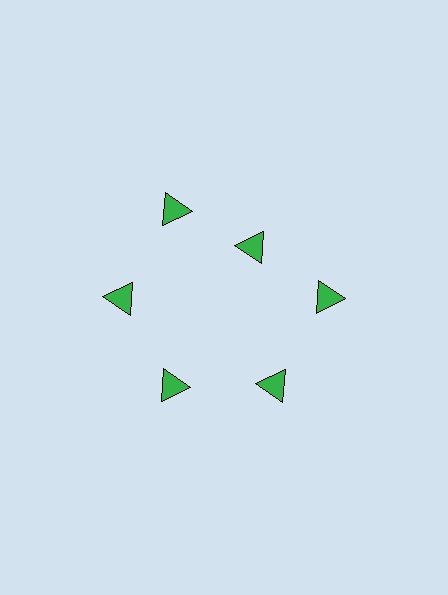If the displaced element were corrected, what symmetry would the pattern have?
It would have 6-fold rotational symmetry — the pattern would map onto itself every 60 degrees.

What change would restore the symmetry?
The symmetry would be restored by moving it outward, back onto the ring so that all 6 triangles sit at equal angles and equal distance from the center.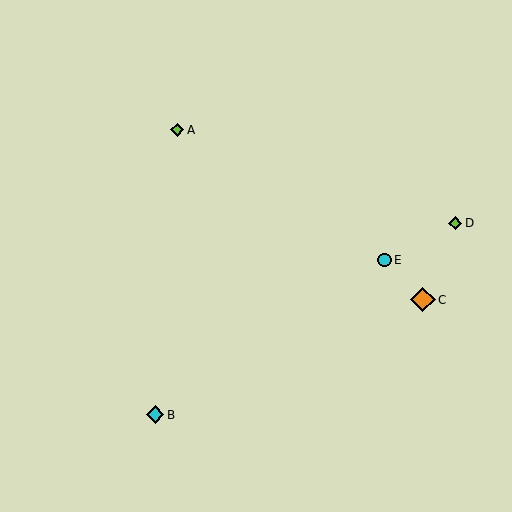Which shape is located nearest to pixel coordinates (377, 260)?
The cyan circle (labeled E) at (384, 260) is nearest to that location.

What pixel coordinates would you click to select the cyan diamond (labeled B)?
Click at (155, 415) to select the cyan diamond B.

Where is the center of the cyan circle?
The center of the cyan circle is at (384, 260).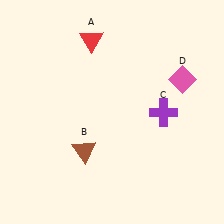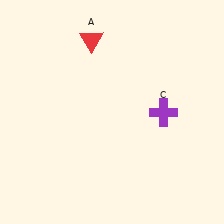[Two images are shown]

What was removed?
The pink diamond (D), the brown triangle (B) were removed in Image 2.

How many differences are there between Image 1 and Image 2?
There are 2 differences between the two images.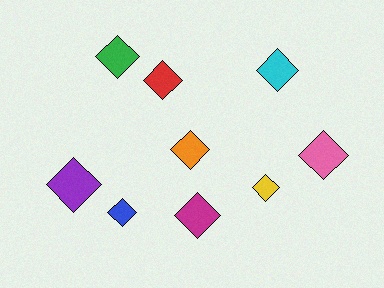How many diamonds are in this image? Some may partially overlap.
There are 9 diamonds.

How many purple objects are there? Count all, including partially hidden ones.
There is 1 purple object.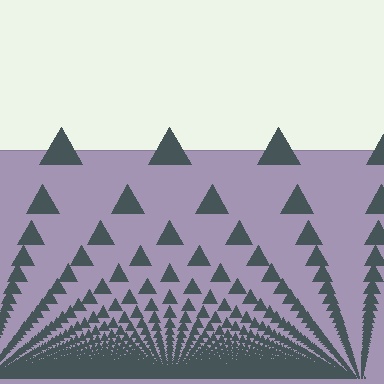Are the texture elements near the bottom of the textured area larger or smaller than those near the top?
Smaller. The gradient is inverted — elements near the bottom are smaller and denser.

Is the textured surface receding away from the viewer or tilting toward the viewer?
The surface appears to tilt toward the viewer. Texture elements get larger and sparser toward the top.